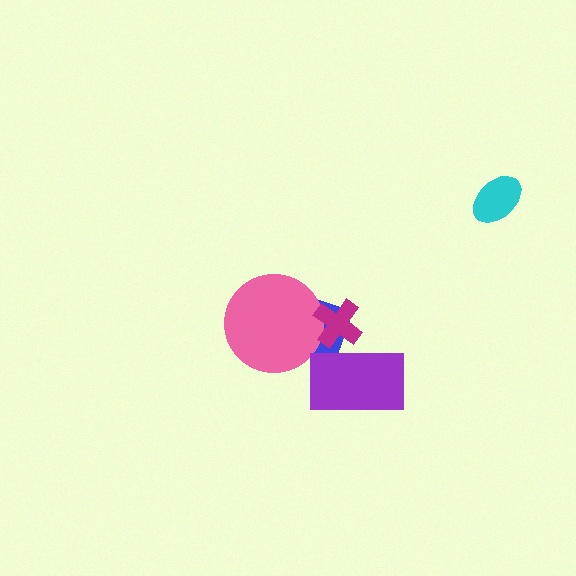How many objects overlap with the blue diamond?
3 objects overlap with the blue diamond.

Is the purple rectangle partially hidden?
No, no other shape covers it.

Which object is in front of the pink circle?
The magenta cross is in front of the pink circle.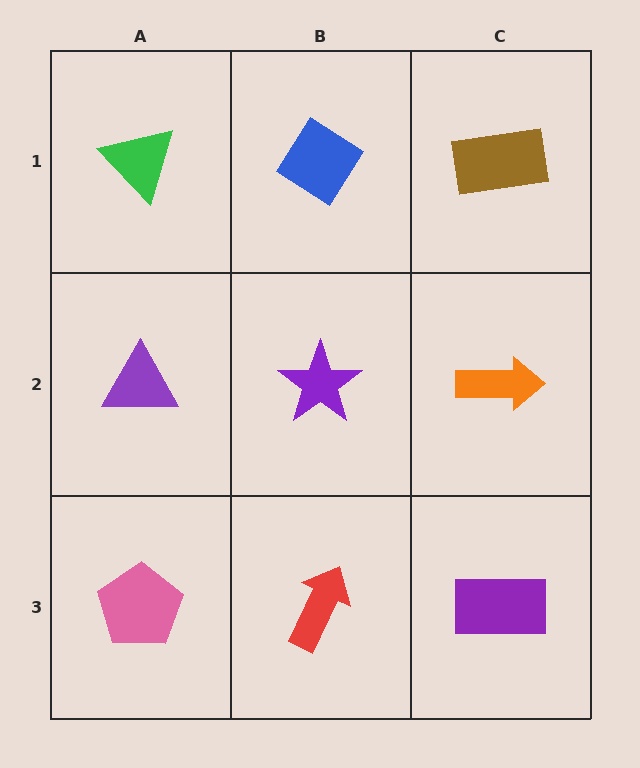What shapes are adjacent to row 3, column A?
A purple triangle (row 2, column A), a red arrow (row 3, column B).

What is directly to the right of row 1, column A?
A blue diamond.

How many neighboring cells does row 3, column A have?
2.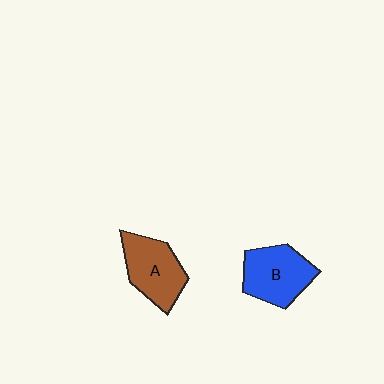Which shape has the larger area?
Shape B (blue).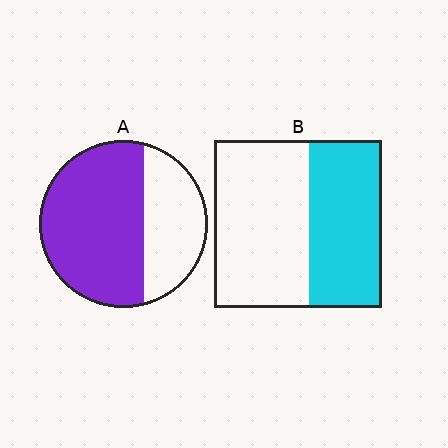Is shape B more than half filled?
No.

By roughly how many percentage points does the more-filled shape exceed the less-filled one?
By roughly 20 percentage points (A over B).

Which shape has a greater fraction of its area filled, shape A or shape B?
Shape A.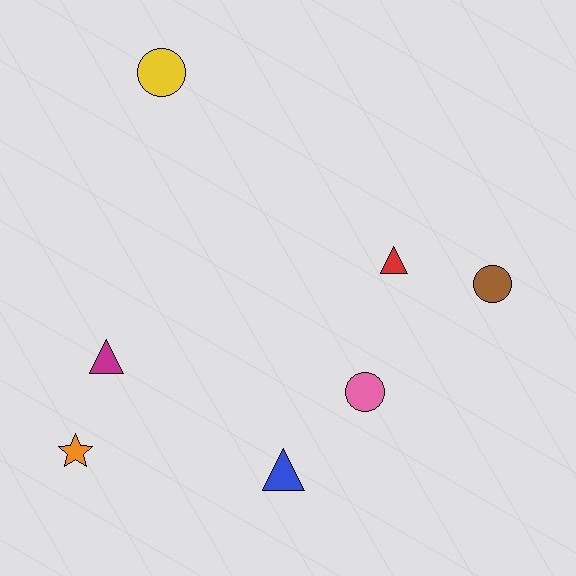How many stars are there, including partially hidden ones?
There is 1 star.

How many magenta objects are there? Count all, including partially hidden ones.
There is 1 magenta object.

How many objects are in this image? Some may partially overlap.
There are 7 objects.